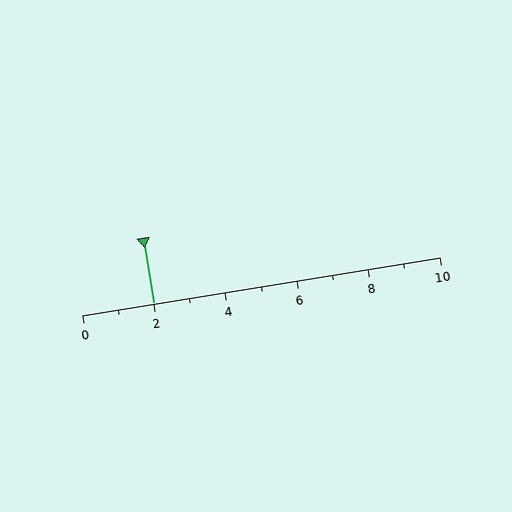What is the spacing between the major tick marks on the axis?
The major ticks are spaced 2 apart.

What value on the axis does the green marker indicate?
The marker indicates approximately 2.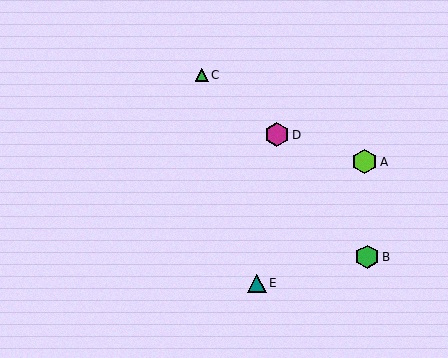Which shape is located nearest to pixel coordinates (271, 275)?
The teal triangle (labeled E) at (257, 283) is nearest to that location.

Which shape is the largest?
The lime hexagon (labeled A) is the largest.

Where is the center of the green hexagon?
The center of the green hexagon is at (367, 257).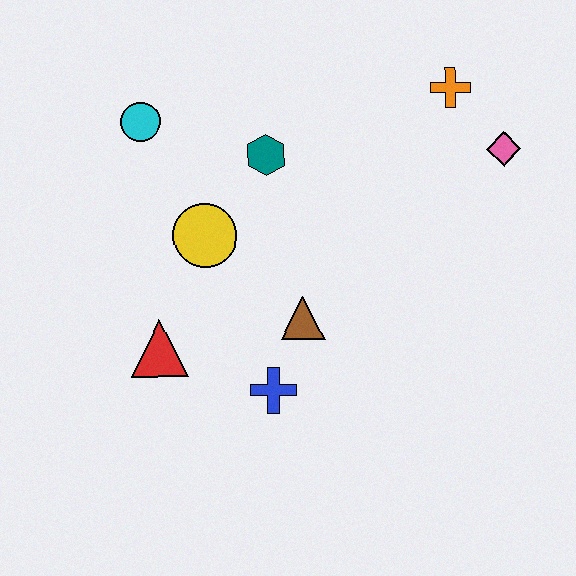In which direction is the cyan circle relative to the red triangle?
The cyan circle is above the red triangle.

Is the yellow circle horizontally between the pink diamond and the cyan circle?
Yes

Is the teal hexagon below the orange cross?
Yes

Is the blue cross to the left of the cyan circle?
No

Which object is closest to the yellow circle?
The teal hexagon is closest to the yellow circle.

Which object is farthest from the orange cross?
The red triangle is farthest from the orange cross.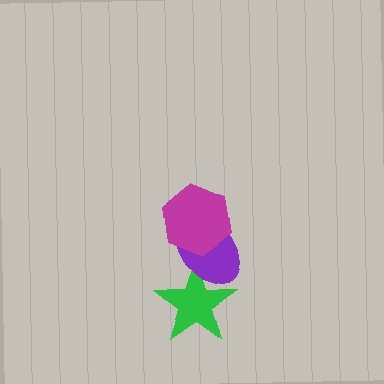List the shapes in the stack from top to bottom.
From top to bottom: the magenta hexagon, the purple ellipse, the green star.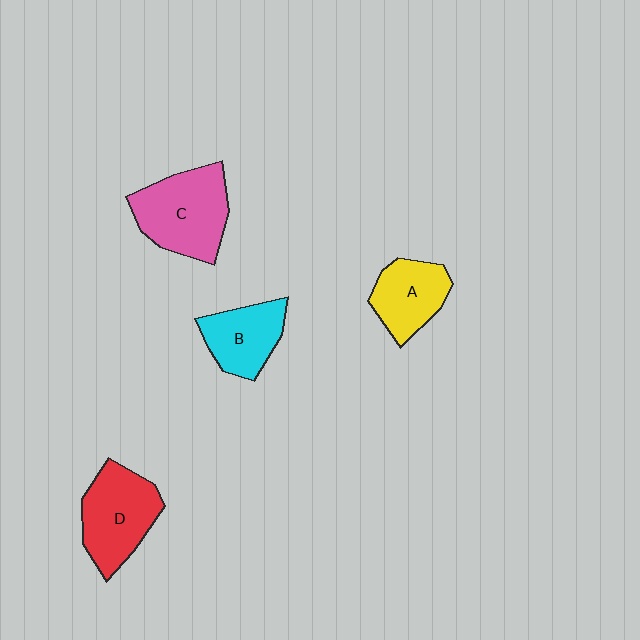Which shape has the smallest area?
Shape B (cyan).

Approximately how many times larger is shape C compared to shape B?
Approximately 1.5 times.